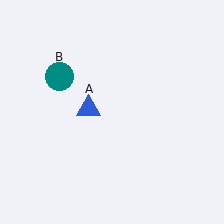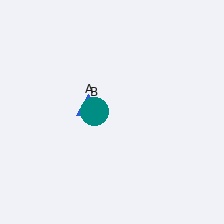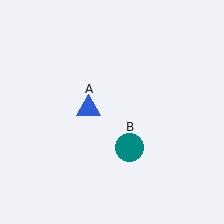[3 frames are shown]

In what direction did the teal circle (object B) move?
The teal circle (object B) moved down and to the right.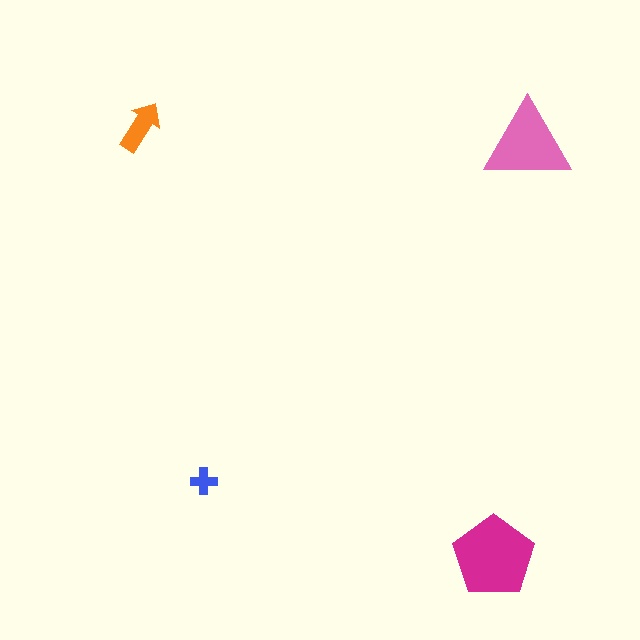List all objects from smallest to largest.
The blue cross, the orange arrow, the pink triangle, the magenta pentagon.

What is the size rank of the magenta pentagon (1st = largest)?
1st.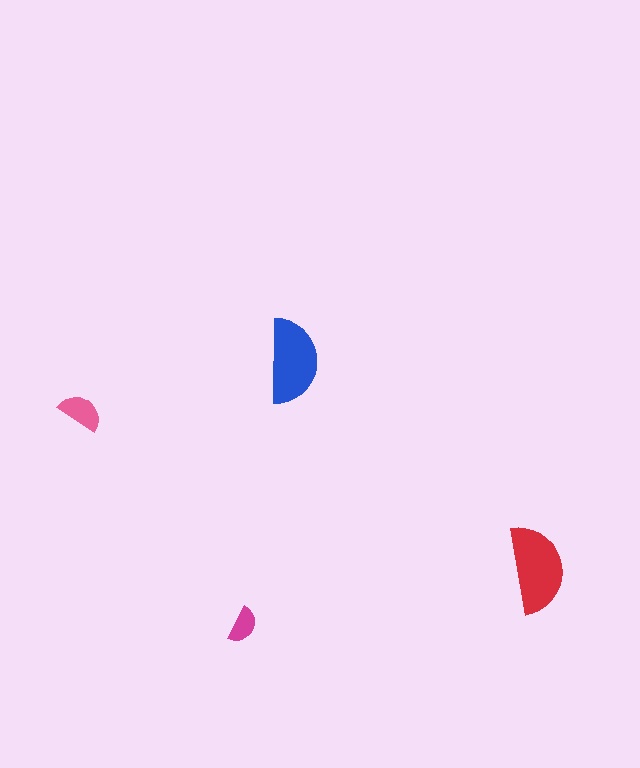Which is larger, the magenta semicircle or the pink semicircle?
The pink one.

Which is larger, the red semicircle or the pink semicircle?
The red one.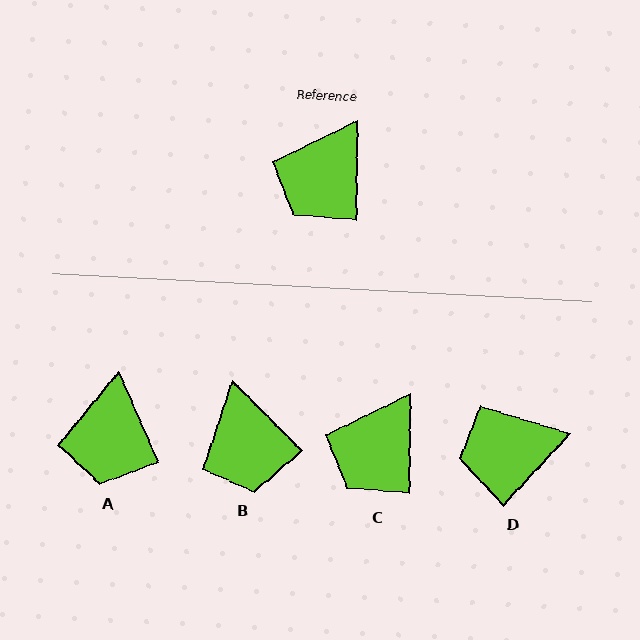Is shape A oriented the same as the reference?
No, it is off by about 25 degrees.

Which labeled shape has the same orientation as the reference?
C.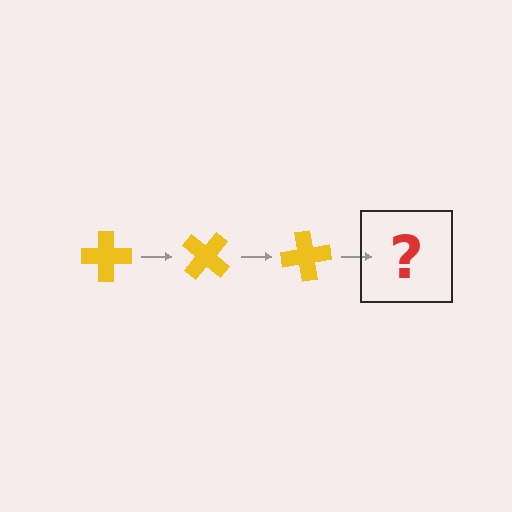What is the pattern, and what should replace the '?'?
The pattern is that the cross rotates 40 degrees each step. The '?' should be a yellow cross rotated 120 degrees.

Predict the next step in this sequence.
The next step is a yellow cross rotated 120 degrees.